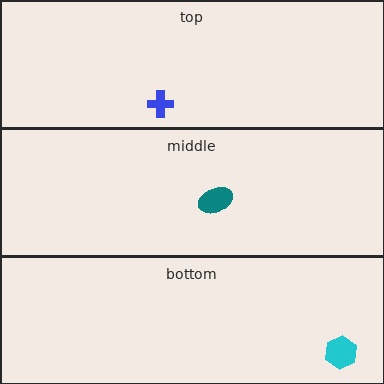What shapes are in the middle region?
The teal ellipse.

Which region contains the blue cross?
The top region.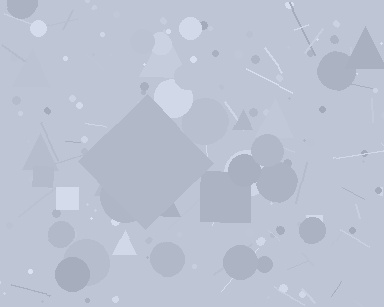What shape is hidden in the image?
A diamond is hidden in the image.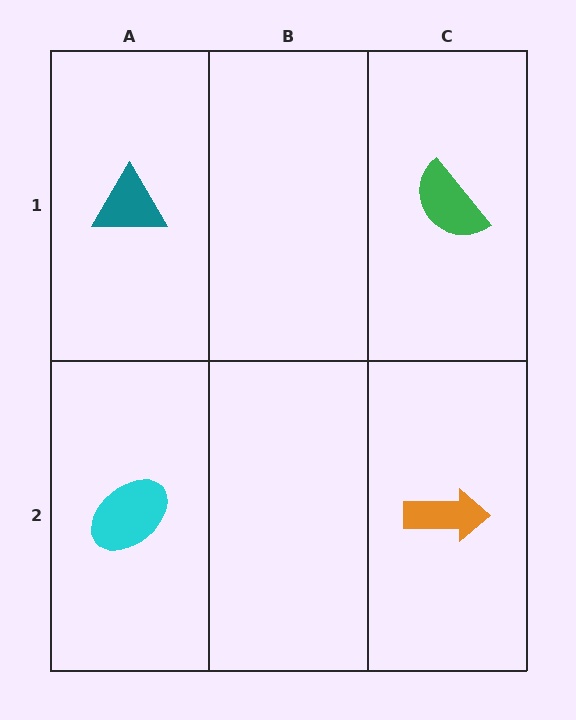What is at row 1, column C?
A green semicircle.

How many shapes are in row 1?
2 shapes.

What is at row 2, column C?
An orange arrow.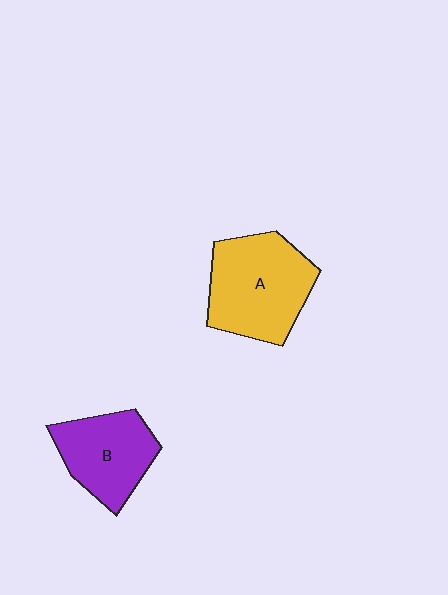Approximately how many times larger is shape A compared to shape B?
Approximately 1.3 times.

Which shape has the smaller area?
Shape B (purple).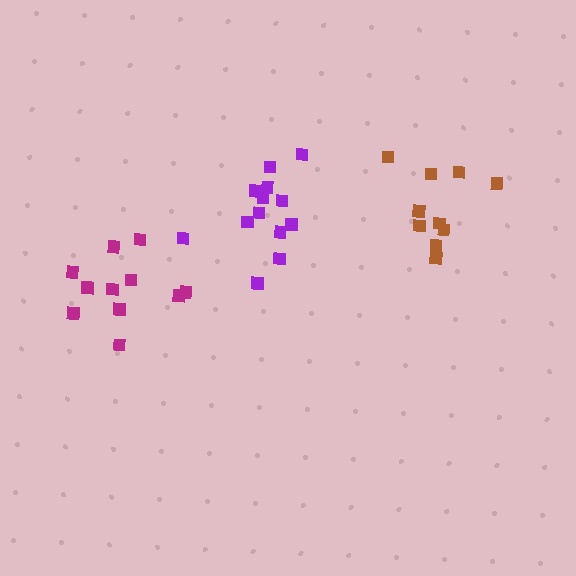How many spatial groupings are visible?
There are 3 spatial groupings.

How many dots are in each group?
Group 1: 10 dots, Group 2: 13 dots, Group 3: 11 dots (34 total).